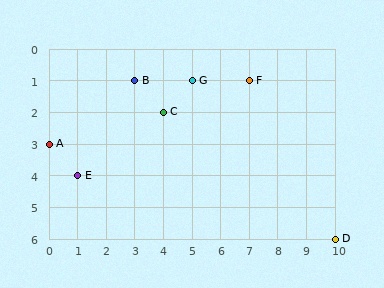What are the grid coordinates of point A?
Point A is at grid coordinates (0, 3).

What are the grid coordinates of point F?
Point F is at grid coordinates (7, 1).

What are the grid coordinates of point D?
Point D is at grid coordinates (10, 6).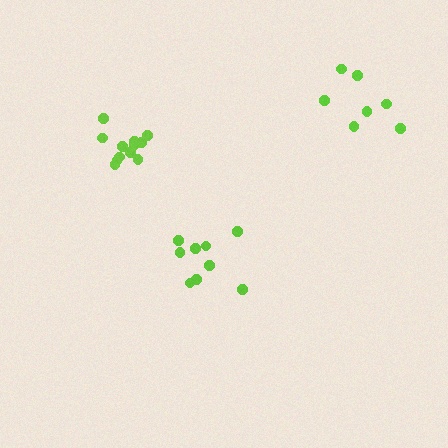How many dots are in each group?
Group 1: 7 dots, Group 2: 9 dots, Group 3: 12 dots (28 total).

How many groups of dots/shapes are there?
There are 3 groups.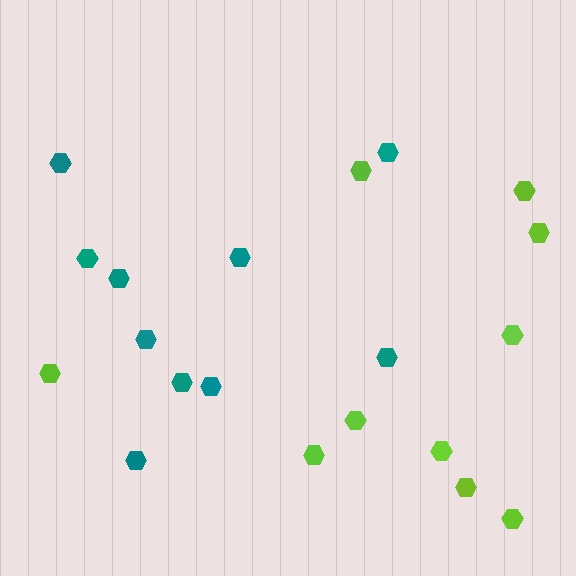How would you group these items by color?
There are 2 groups: one group of teal hexagons (10) and one group of lime hexagons (10).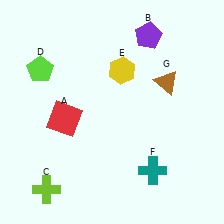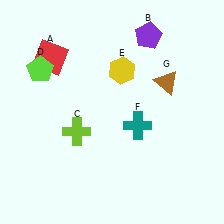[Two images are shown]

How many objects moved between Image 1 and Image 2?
3 objects moved between the two images.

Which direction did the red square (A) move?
The red square (A) moved up.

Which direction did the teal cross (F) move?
The teal cross (F) moved up.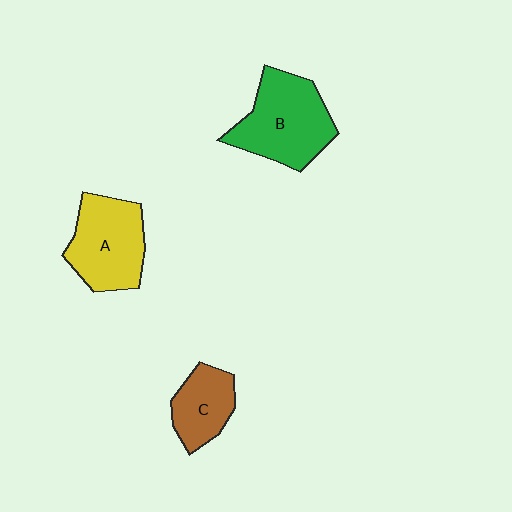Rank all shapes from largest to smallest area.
From largest to smallest: B (green), A (yellow), C (brown).